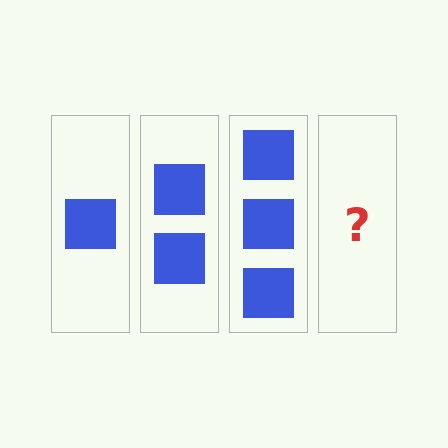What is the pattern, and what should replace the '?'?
The pattern is that each step adds one more square. The '?' should be 4 squares.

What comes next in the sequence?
The next element should be 4 squares.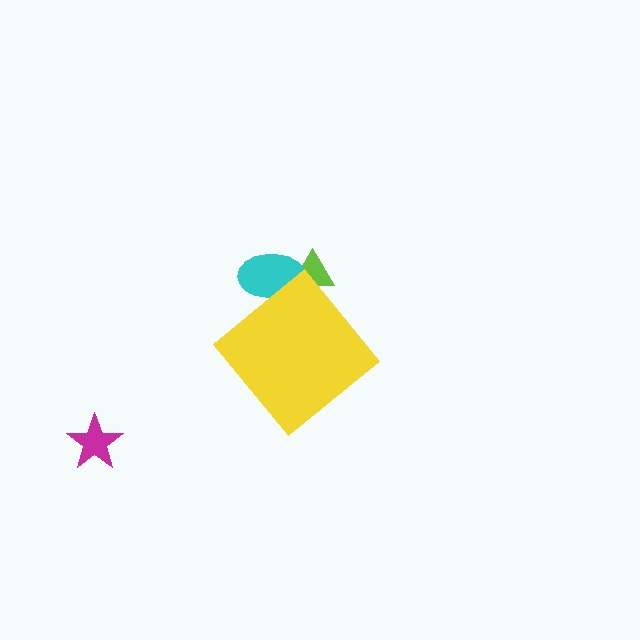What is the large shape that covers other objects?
A yellow diamond.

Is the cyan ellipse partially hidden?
Yes, the cyan ellipse is partially hidden behind the yellow diamond.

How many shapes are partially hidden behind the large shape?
2 shapes are partially hidden.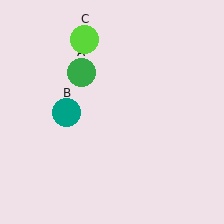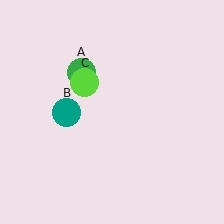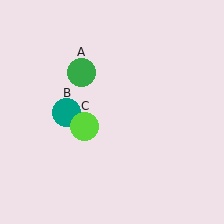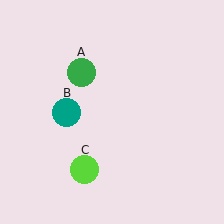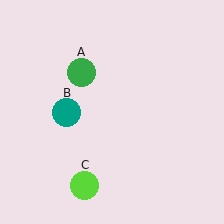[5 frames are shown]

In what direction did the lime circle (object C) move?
The lime circle (object C) moved down.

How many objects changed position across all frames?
1 object changed position: lime circle (object C).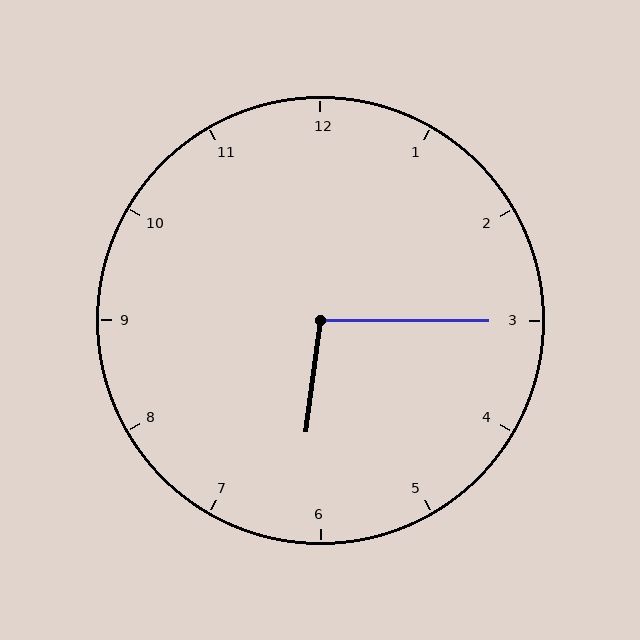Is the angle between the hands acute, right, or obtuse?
It is obtuse.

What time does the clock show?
6:15.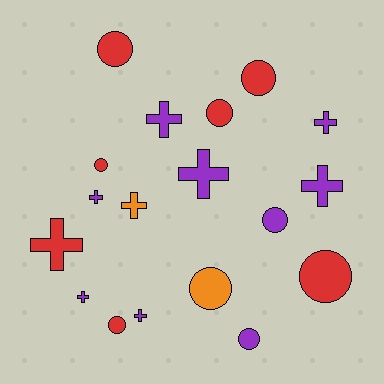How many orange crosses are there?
There is 1 orange cross.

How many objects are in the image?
There are 18 objects.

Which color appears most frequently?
Purple, with 9 objects.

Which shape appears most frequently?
Cross, with 9 objects.